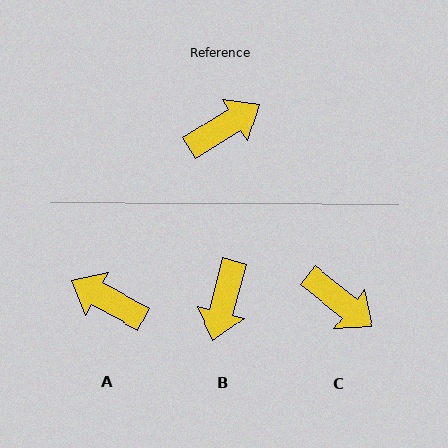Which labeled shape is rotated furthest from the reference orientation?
B, about 137 degrees away.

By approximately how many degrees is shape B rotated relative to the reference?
Approximately 137 degrees clockwise.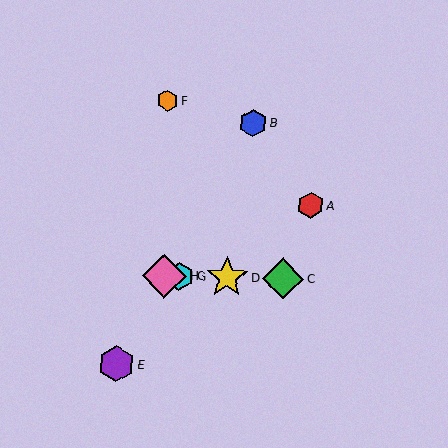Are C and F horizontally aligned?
No, C is at y≈279 and F is at y≈100.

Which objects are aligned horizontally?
Objects C, D, G, H are aligned horizontally.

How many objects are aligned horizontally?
4 objects (C, D, G, H) are aligned horizontally.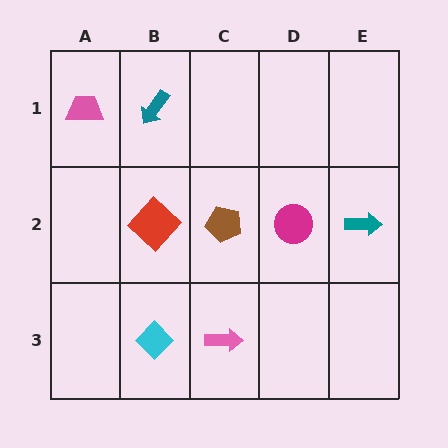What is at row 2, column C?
A brown pentagon.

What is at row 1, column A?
A pink trapezoid.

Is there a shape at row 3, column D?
No, that cell is empty.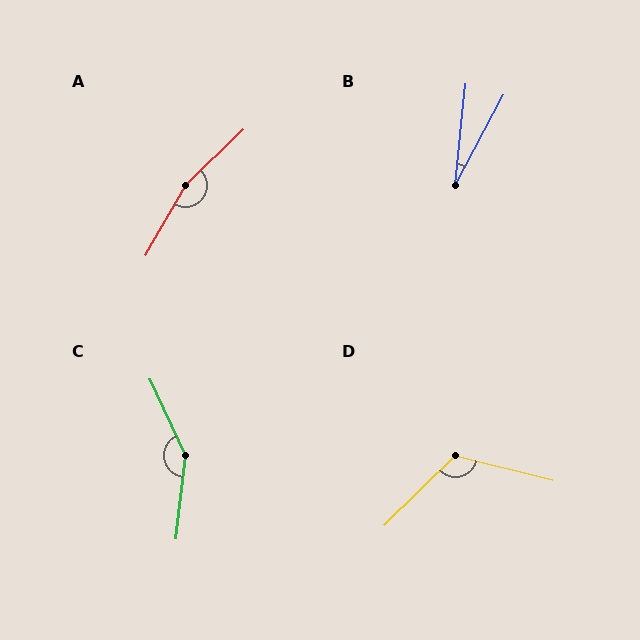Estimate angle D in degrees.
Approximately 121 degrees.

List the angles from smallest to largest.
B (23°), D (121°), C (149°), A (164°).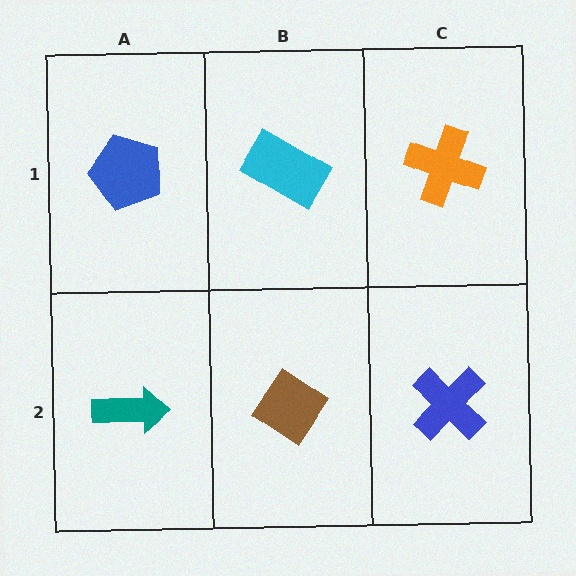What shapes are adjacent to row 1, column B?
A brown diamond (row 2, column B), a blue pentagon (row 1, column A), an orange cross (row 1, column C).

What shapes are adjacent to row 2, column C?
An orange cross (row 1, column C), a brown diamond (row 2, column B).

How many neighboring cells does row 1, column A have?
2.